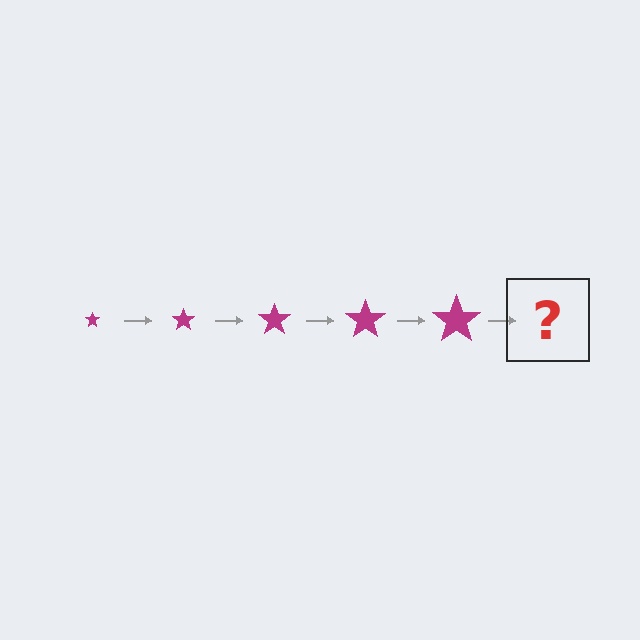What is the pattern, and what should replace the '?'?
The pattern is that the star gets progressively larger each step. The '?' should be a magenta star, larger than the previous one.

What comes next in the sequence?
The next element should be a magenta star, larger than the previous one.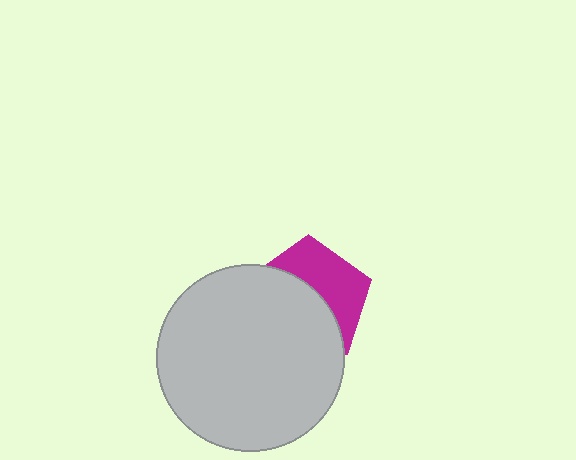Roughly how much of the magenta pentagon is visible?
A small part of it is visible (roughly 42%).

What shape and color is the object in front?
The object in front is a light gray circle.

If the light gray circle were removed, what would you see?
You would see the complete magenta pentagon.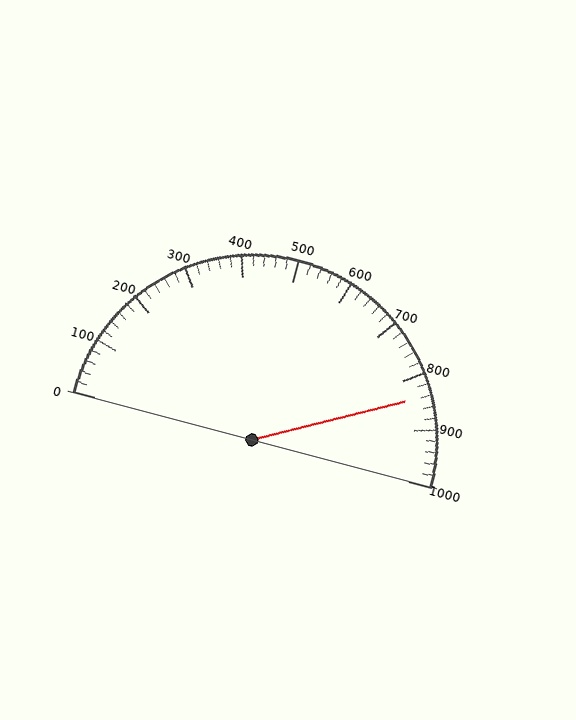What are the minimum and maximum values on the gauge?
The gauge ranges from 0 to 1000.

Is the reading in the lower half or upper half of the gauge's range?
The reading is in the upper half of the range (0 to 1000).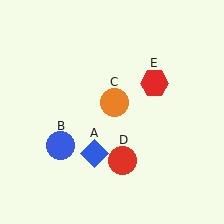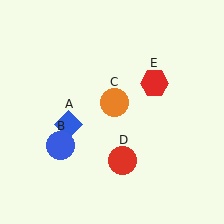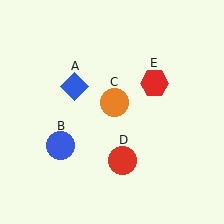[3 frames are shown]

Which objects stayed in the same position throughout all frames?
Blue circle (object B) and orange circle (object C) and red circle (object D) and red hexagon (object E) remained stationary.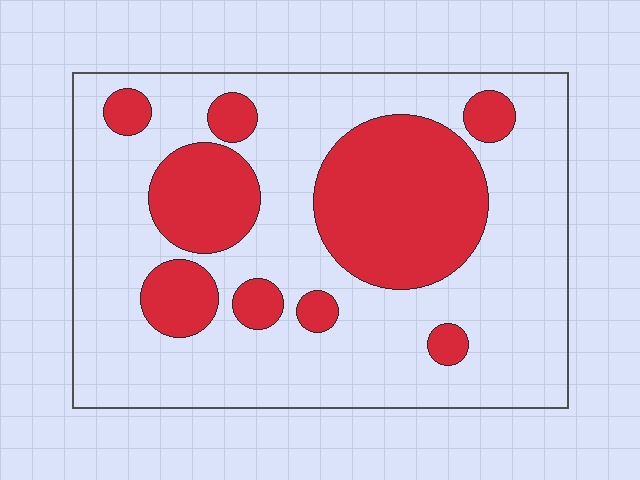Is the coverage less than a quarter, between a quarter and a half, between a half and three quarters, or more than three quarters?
Between a quarter and a half.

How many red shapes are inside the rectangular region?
9.